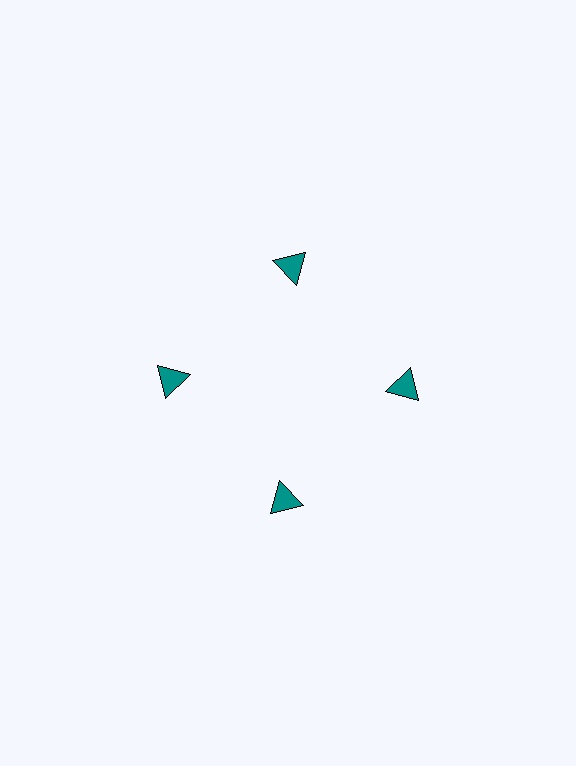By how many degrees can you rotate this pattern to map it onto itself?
The pattern maps onto itself every 90 degrees of rotation.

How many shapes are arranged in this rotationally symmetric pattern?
There are 4 shapes, arranged in 4 groups of 1.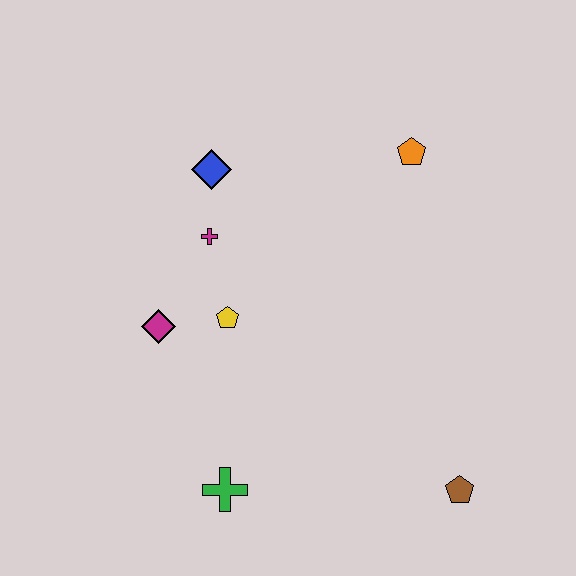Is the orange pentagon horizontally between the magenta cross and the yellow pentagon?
No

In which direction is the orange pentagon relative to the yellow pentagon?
The orange pentagon is to the right of the yellow pentagon.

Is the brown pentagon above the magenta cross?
No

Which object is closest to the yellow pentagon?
The magenta diamond is closest to the yellow pentagon.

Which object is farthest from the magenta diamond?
The brown pentagon is farthest from the magenta diamond.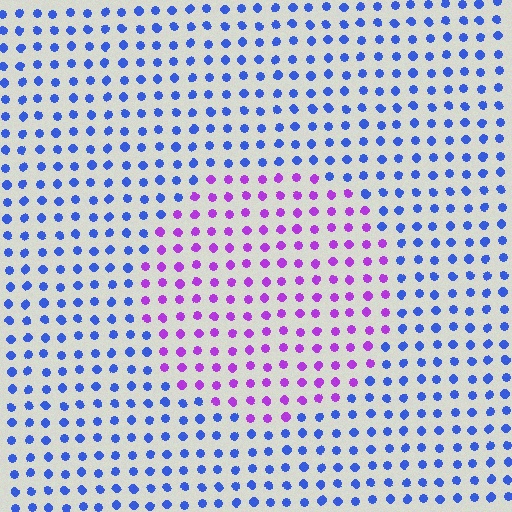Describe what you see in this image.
The image is filled with small blue elements in a uniform arrangement. A circle-shaped region is visible where the elements are tinted to a slightly different hue, forming a subtle color boundary.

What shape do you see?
I see a circle.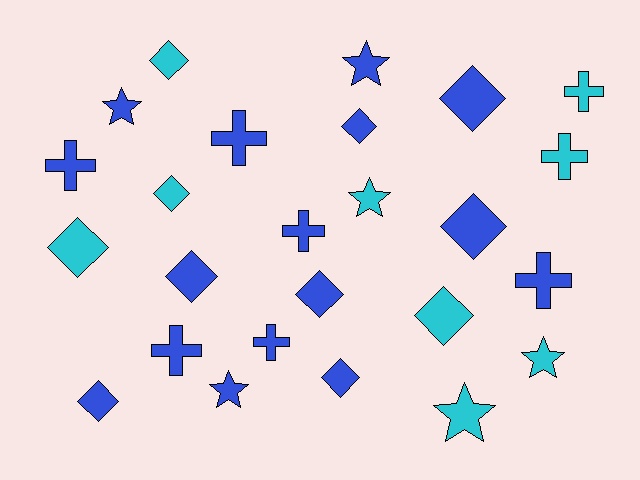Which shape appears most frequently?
Diamond, with 11 objects.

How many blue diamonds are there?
There are 7 blue diamonds.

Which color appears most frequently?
Blue, with 16 objects.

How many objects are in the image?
There are 25 objects.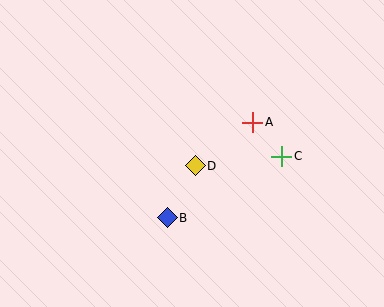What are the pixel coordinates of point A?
Point A is at (253, 122).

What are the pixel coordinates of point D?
Point D is at (195, 166).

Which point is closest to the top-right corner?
Point A is closest to the top-right corner.